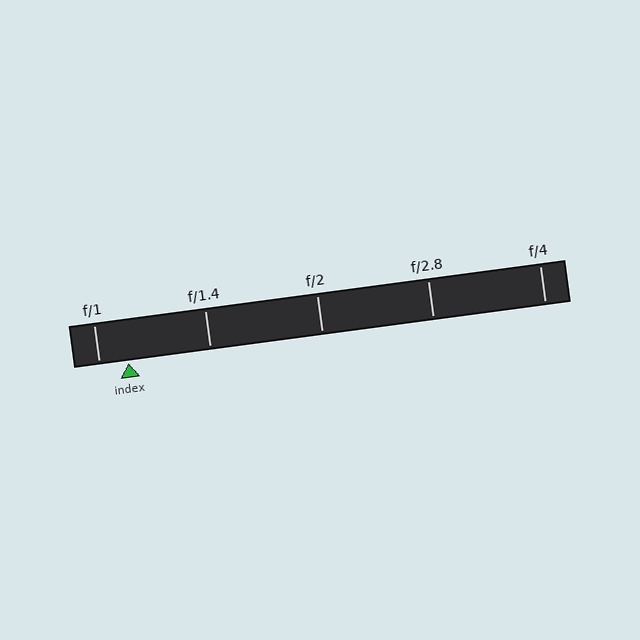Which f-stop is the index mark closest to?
The index mark is closest to f/1.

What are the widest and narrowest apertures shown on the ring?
The widest aperture shown is f/1 and the narrowest is f/4.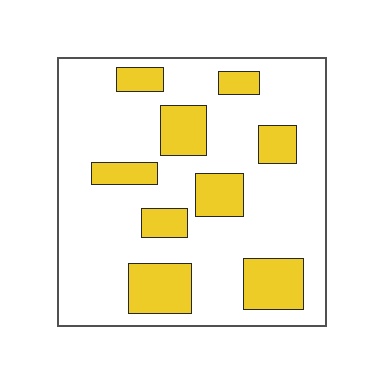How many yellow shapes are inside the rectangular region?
9.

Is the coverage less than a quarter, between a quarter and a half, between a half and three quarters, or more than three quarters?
Less than a quarter.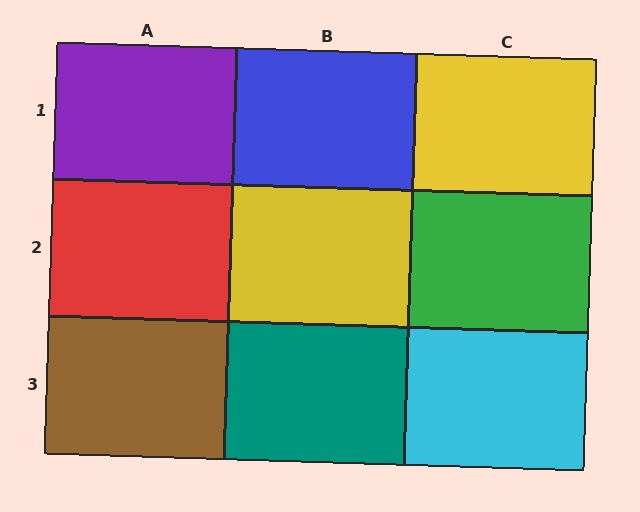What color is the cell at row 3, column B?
Teal.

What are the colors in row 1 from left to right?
Purple, blue, yellow.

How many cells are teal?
1 cell is teal.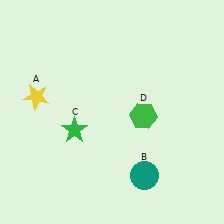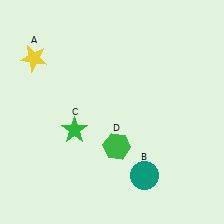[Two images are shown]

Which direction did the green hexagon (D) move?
The green hexagon (D) moved down.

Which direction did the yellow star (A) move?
The yellow star (A) moved up.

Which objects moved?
The objects that moved are: the yellow star (A), the green hexagon (D).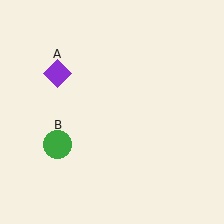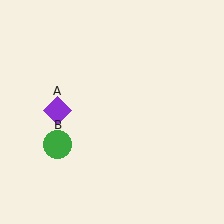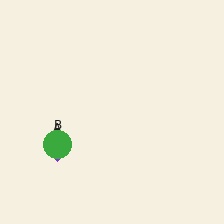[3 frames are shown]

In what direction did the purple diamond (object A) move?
The purple diamond (object A) moved down.